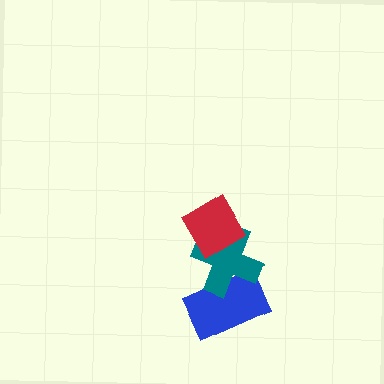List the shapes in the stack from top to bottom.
From top to bottom: the red diamond, the teal cross, the blue rectangle.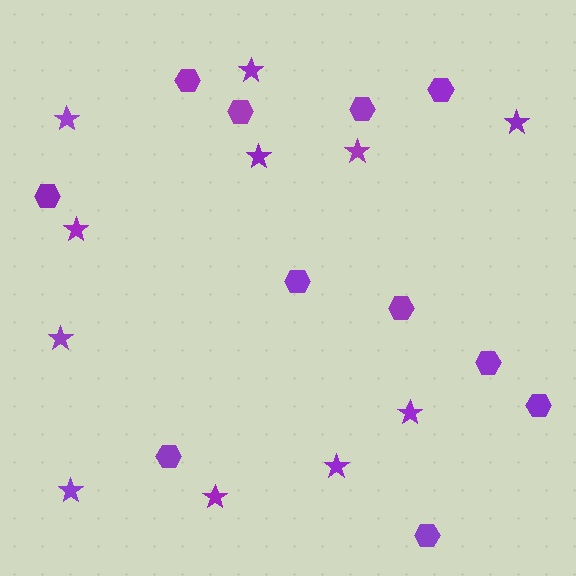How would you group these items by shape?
There are 2 groups: one group of hexagons (11) and one group of stars (11).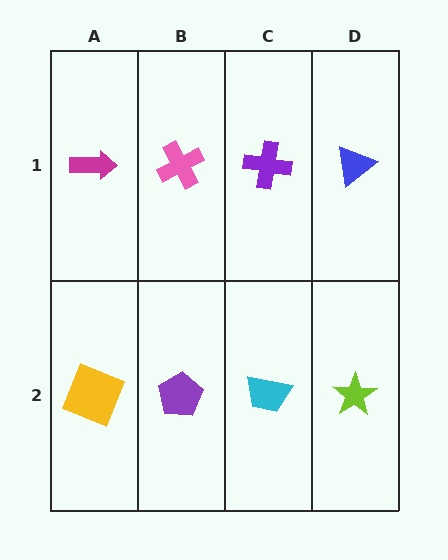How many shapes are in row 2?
4 shapes.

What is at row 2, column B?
A purple pentagon.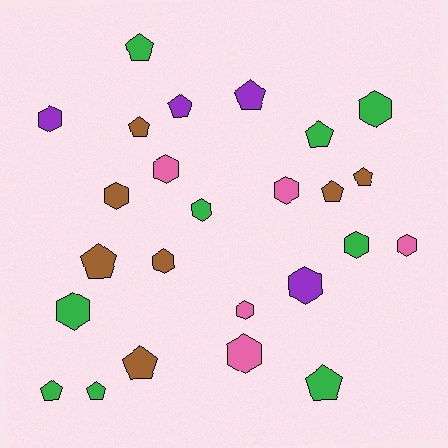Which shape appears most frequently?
Hexagon, with 13 objects.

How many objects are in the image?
There are 25 objects.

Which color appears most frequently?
Green, with 9 objects.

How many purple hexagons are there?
There are 2 purple hexagons.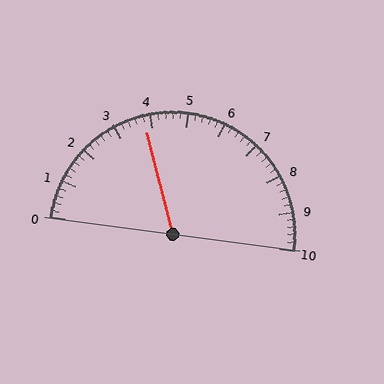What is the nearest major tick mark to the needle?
The nearest major tick mark is 4.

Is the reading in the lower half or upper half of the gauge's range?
The reading is in the lower half of the range (0 to 10).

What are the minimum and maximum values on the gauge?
The gauge ranges from 0 to 10.